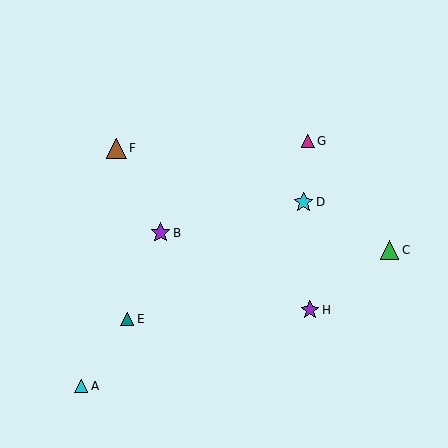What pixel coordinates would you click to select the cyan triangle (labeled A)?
Click at (81, 386) to select the cyan triangle A.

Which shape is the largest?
The brown triangle (labeled F) is the largest.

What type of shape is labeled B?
Shape B is a purple star.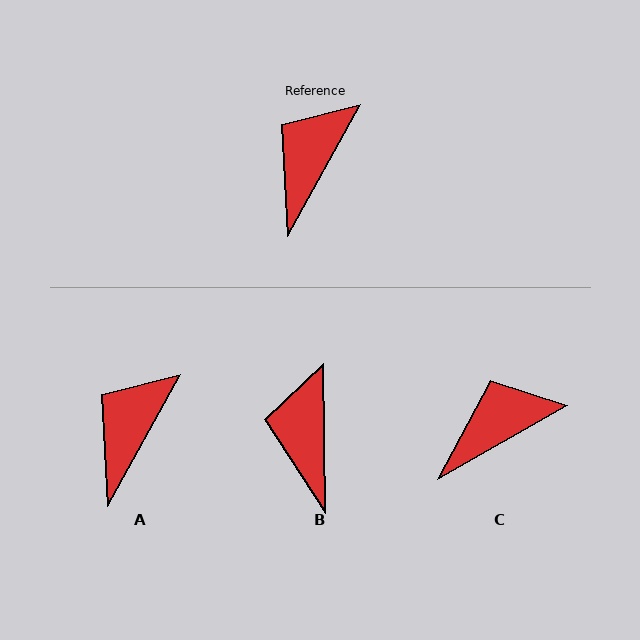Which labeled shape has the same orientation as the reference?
A.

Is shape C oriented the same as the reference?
No, it is off by about 31 degrees.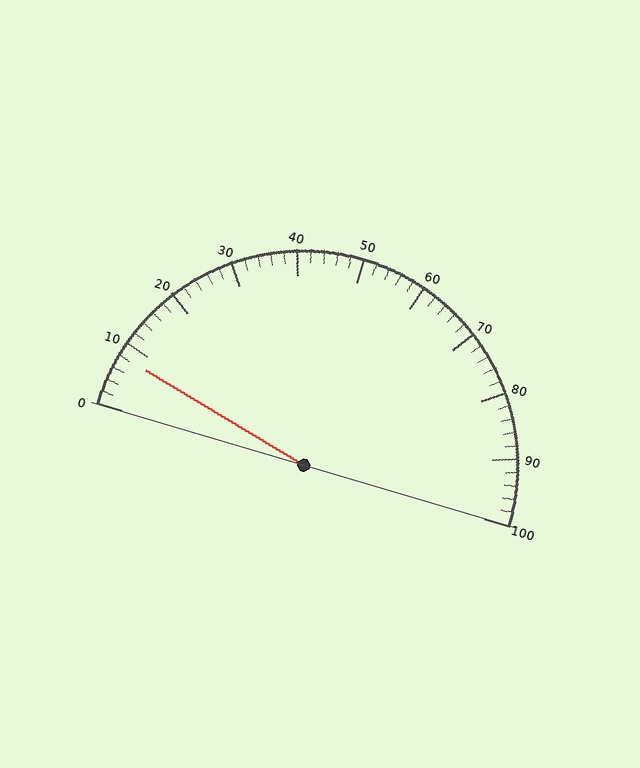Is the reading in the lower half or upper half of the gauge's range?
The reading is in the lower half of the range (0 to 100).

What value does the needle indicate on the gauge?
The needle indicates approximately 8.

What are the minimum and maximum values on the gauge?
The gauge ranges from 0 to 100.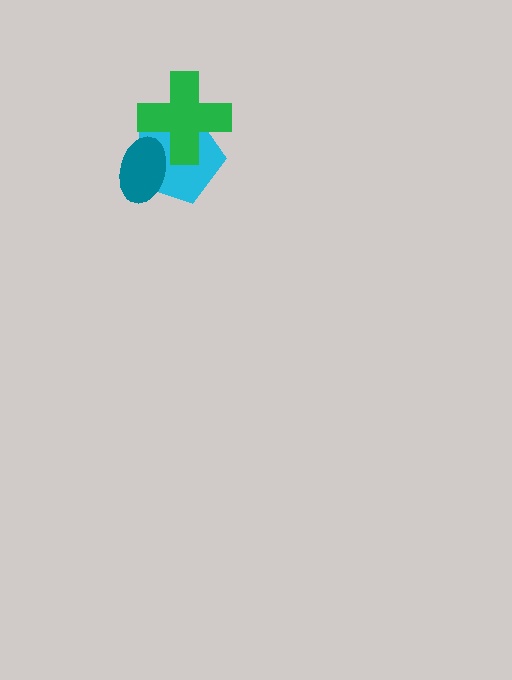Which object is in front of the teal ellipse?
The green cross is in front of the teal ellipse.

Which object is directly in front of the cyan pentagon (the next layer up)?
The teal ellipse is directly in front of the cyan pentagon.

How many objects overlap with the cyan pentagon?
2 objects overlap with the cyan pentagon.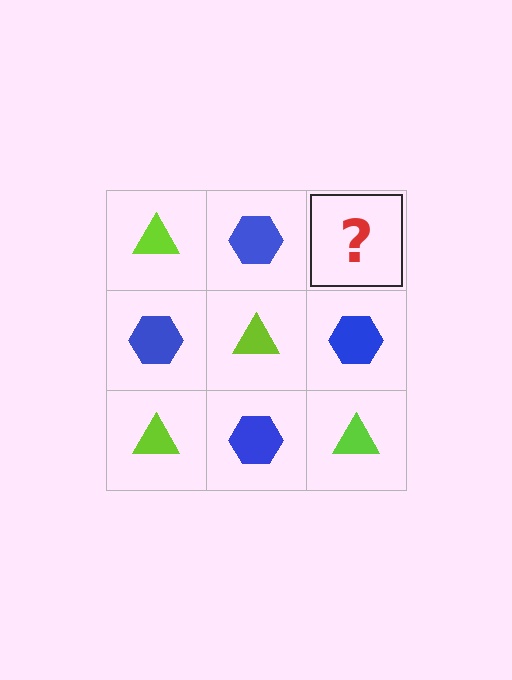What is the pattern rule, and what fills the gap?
The rule is that it alternates lime triangle and blue hexagon in a checkerboard pattern. The gap should be filled with a lime triangle.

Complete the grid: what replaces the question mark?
The question mark should be replaced with a lime triangle.